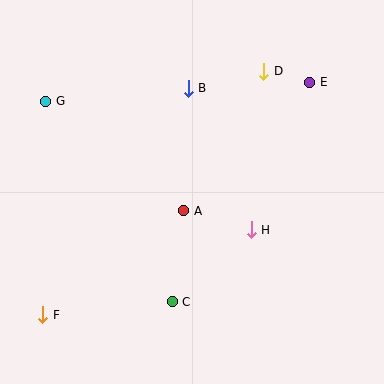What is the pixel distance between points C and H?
The distance between C and H is 107 pixels.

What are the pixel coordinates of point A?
Point A is at (184, 211).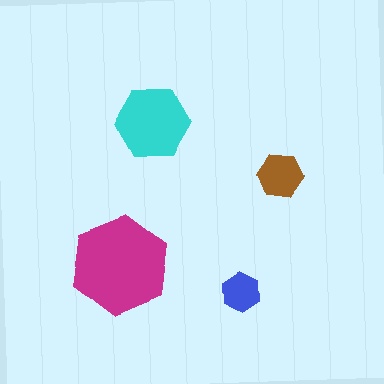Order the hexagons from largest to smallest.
the magenta one, the cyan one, the brown one, the blue one.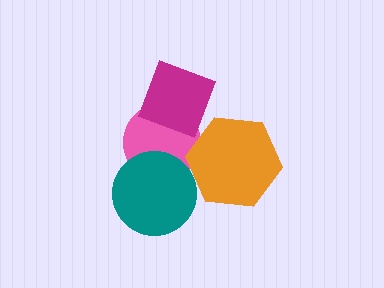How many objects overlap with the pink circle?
3 objects overlap with the pink circle.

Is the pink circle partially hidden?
Yes, it is partially covered by another shape.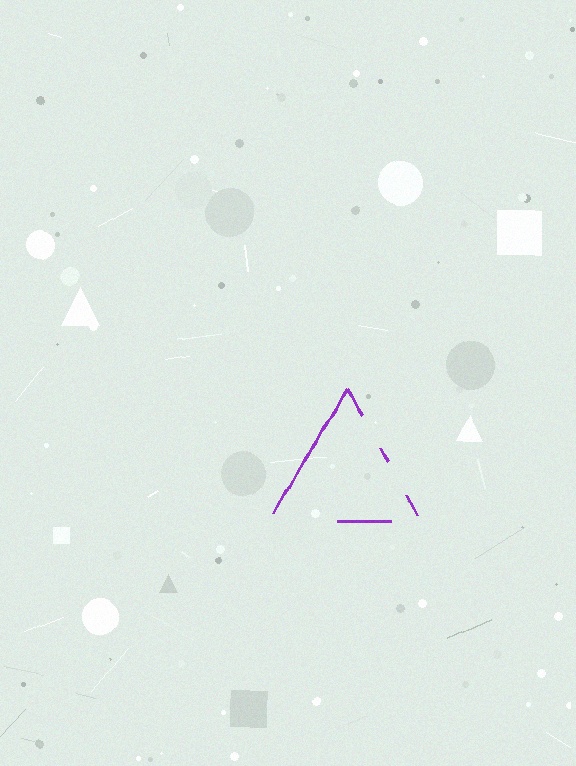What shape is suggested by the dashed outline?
The dashed outline suggests a triangle.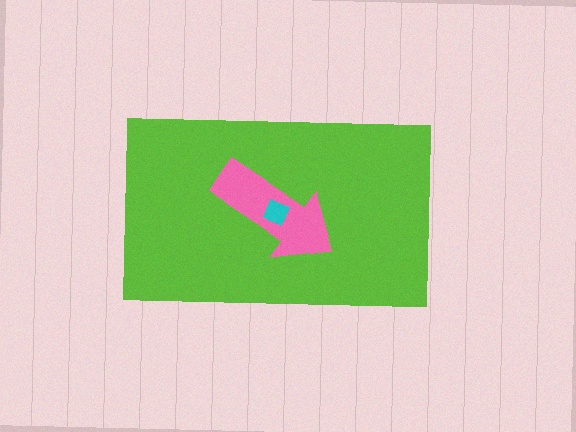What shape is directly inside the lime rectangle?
The pink arrow.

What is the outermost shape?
The lime rectangle.